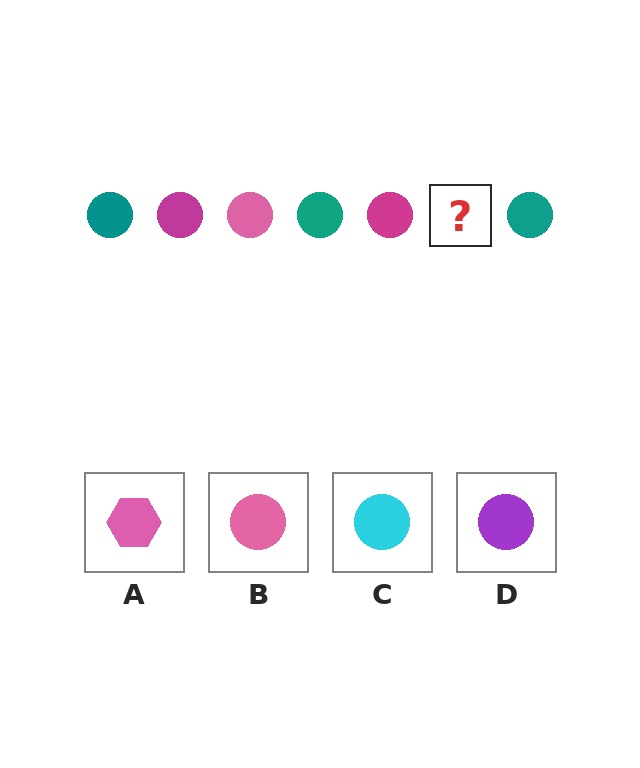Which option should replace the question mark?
Option B.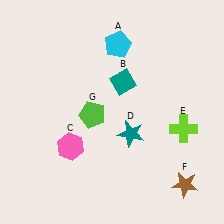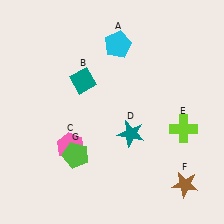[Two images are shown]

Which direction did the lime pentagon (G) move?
The lime pentagon (G) moved down.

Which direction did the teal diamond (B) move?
The teal diamond (B) moved left.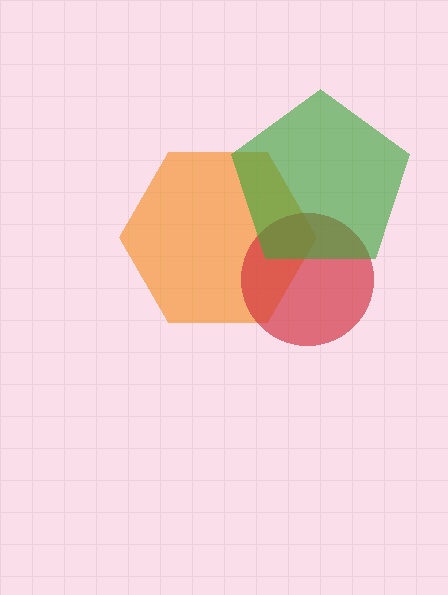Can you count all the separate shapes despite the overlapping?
Yes, there are 3 separate shapes.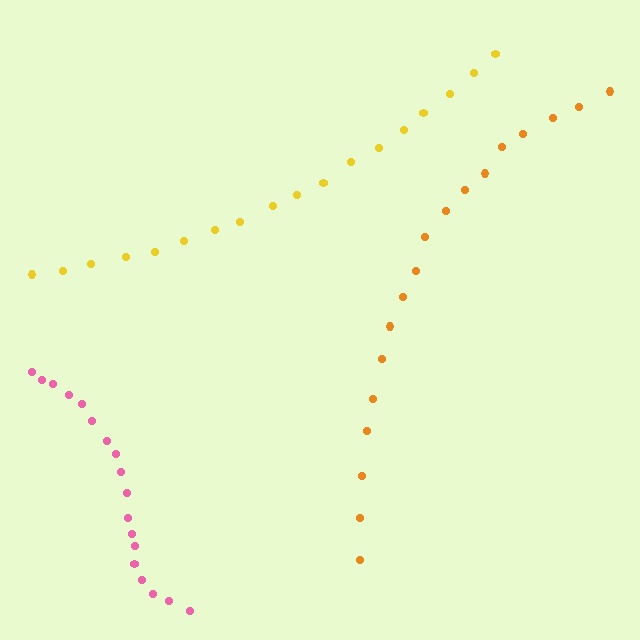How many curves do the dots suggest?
There are 3 distinct paths.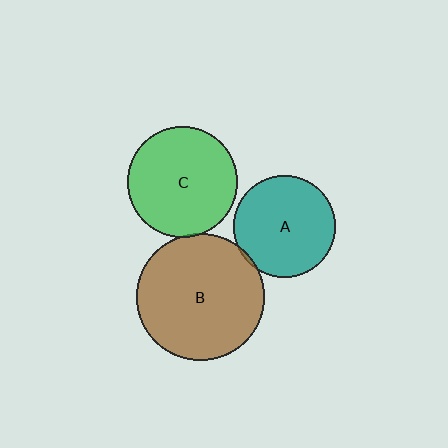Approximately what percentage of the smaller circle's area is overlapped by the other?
Approximately 5%.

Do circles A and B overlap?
Yes.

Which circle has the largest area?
Circle B (brown).